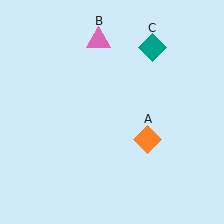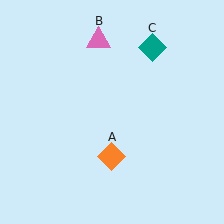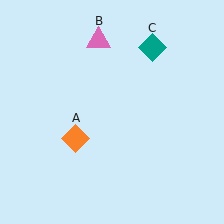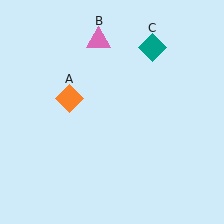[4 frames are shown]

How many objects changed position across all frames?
1 object changed position: orange diamond (object A).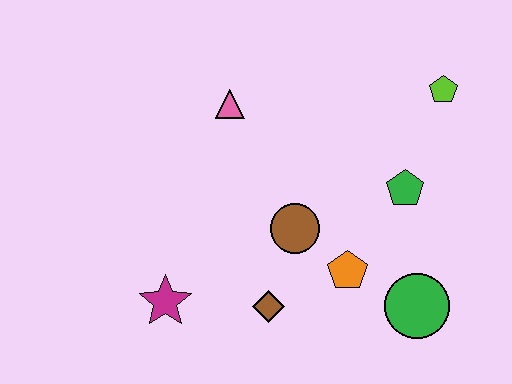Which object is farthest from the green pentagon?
The magenta star is farthest from the green pentagon.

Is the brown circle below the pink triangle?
Yes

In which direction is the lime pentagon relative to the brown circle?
The lime pentagon is to the right of the brown circle.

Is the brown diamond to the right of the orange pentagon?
No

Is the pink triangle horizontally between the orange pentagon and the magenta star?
Yes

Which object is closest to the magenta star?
The brown diamond is closest to the magenta star.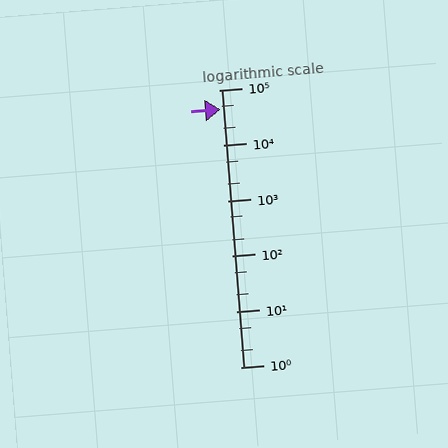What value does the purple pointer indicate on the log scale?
The pointer indicates approximately 45000.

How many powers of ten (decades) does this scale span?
The scale spans 5 decades, from 1 to 100000.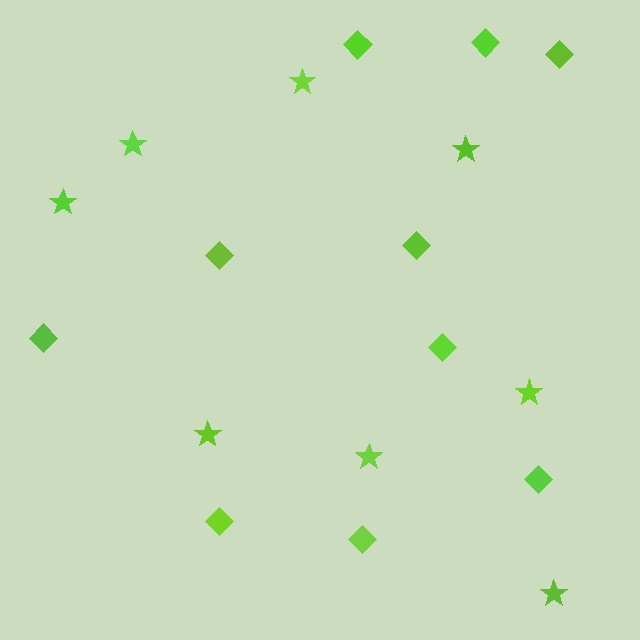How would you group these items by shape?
There are 2 groups: one group of diamonds (10) and one group of stars (8).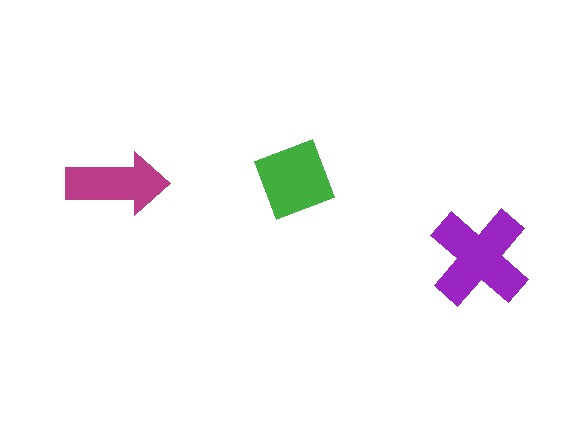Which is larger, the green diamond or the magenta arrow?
The green diamond.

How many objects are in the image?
There are 3 objects in the image.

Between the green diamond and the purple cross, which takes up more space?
The purple cross.